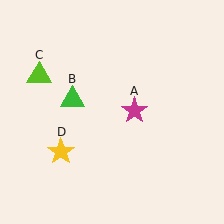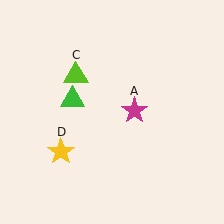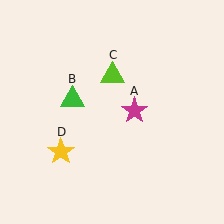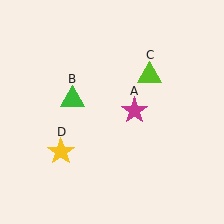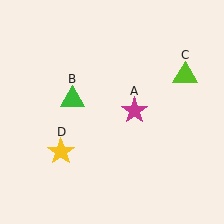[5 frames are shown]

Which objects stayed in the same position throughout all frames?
Magenta star (object A) and green triangle (object B) and yellow star (object D) remained stationary.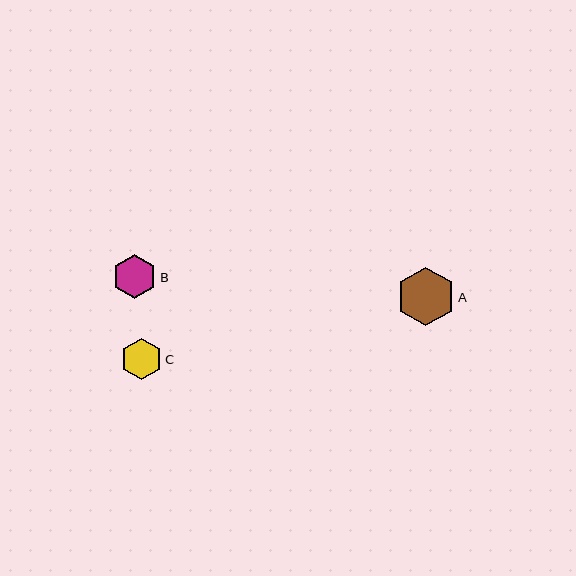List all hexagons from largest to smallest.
From largest to smallest: A, B, C.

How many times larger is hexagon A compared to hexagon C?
Hexagon A is approximately 1.4 times the size of hexagon C.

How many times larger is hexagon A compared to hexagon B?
Hexagon A is approximately 1.3 times the size of hexagon B.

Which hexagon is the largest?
Hexagon A is the largest with a size of approximately 59 pixels.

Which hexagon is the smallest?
Hexagon C is the smallest with a size of approximately 41 pixels.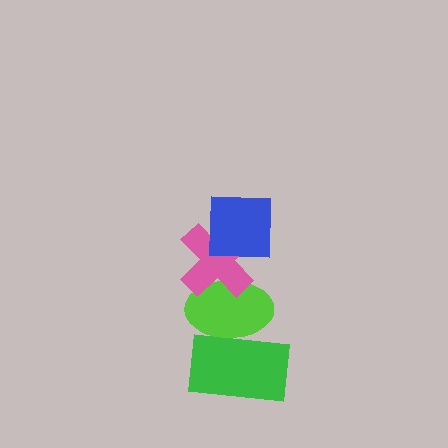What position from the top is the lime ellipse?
The lime ellipse is 3rd from the top.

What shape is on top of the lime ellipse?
The pink cross is on top of the lime ellipse.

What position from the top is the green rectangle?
The green rectangle is 4th from the top.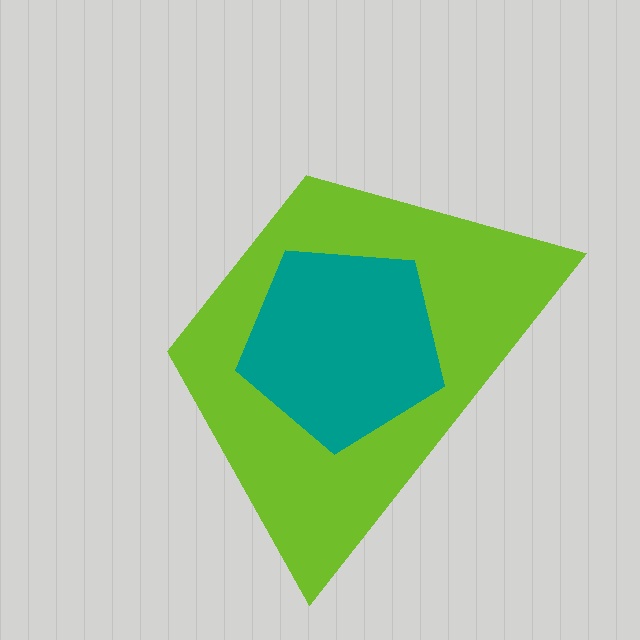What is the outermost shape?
The lime trapezoid.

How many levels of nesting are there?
2.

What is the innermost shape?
The teal pentagon.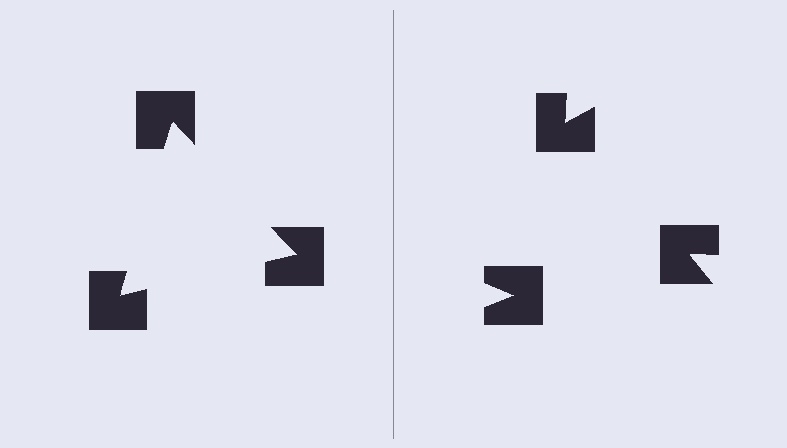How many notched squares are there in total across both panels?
6 — 3 on each side.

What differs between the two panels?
The notched squares are positioned identically on both sides; only the wedge orientations differ. On the left they align to a triangle; on the right they are misaligned.